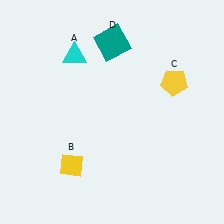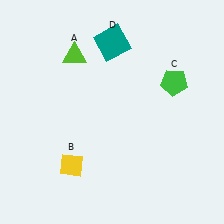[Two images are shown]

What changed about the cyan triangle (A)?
In Image 1, A is cyan. In Image 2, it changed to lime.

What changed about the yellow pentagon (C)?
In Image 1, C is yellow. In Image 2, it changed to green.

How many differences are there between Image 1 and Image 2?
There are 2 differences between the two images.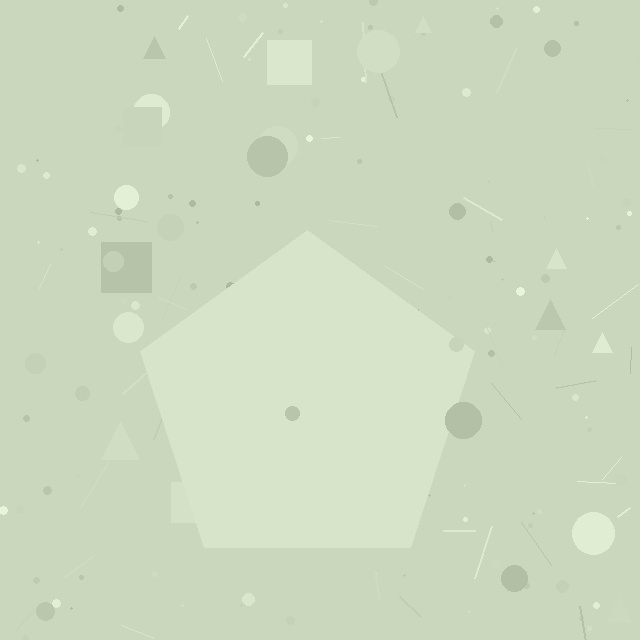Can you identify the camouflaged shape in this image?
The camouflaged shape is a pentagon.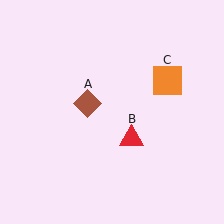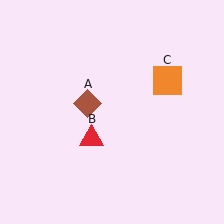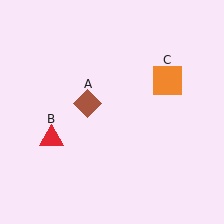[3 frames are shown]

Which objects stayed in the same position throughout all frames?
Brown diamond (object A) and orange square (object C) remained stationary.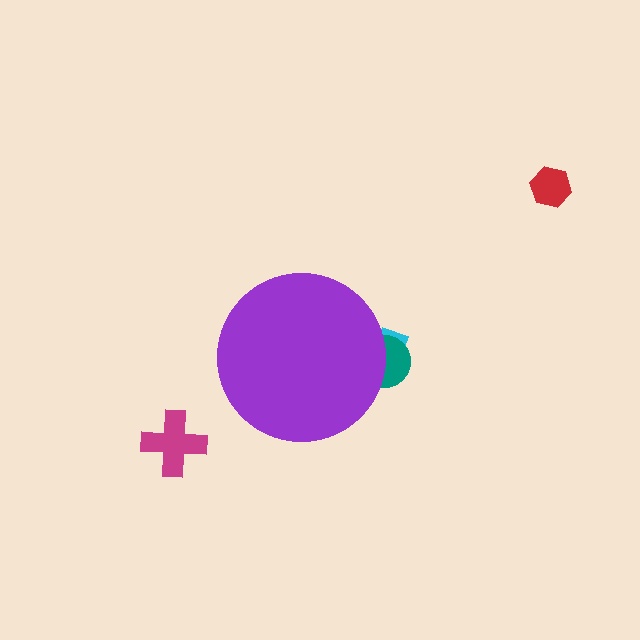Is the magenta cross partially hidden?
No, the magenta cross is fully visible.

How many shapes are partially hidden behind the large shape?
2 shapes are partially hidden.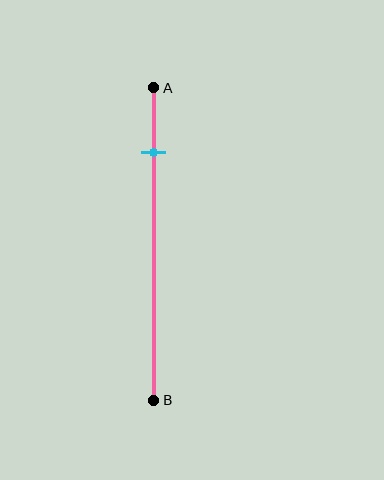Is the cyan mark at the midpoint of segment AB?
No, the mark is at about 20% from A, not at the 50% midpoint.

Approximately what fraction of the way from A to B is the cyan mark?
The cyan mark is approximately 20% of the way from A to B.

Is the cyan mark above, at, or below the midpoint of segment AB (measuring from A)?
The cyan mark is above the midpoint of segment AB.